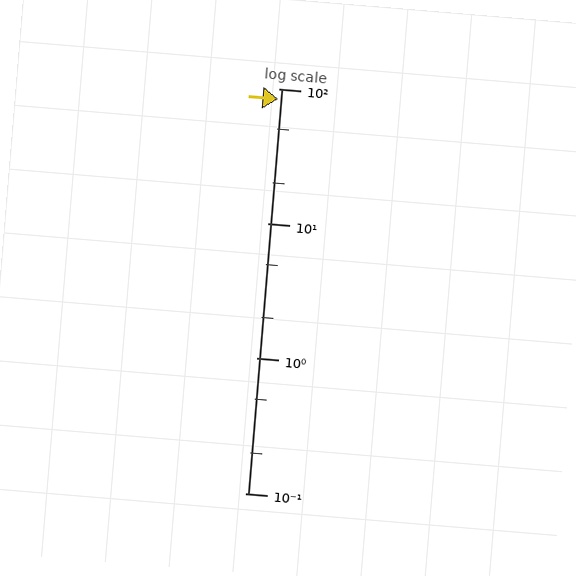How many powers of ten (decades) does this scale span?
The scale spans 3 decades, from 0.1 to 100.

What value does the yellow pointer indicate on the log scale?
The pointer indicates approximately 83.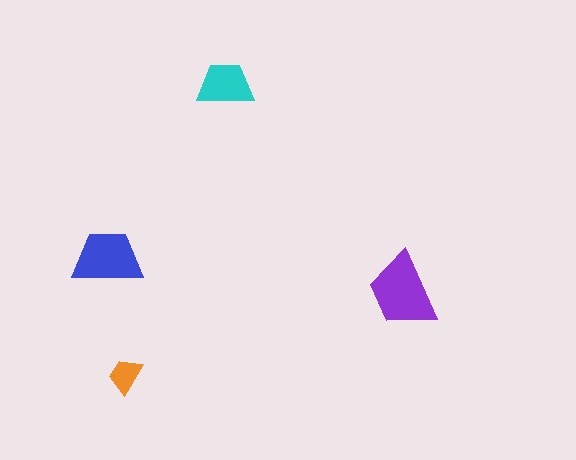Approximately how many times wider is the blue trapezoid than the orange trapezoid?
About 2 times wider.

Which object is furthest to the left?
The blue trapezoid is leftmost.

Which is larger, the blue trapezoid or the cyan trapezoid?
The blue one.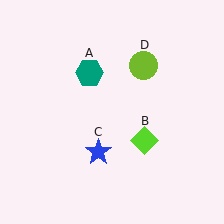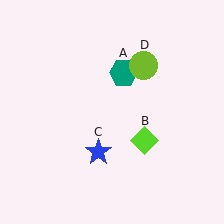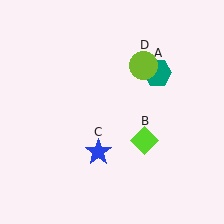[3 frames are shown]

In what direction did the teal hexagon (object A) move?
The teal hexagon (object A) moved right.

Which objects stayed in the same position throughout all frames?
Lime diamond (object B) and blue star (object C) and lime circle (object D) remained stationary.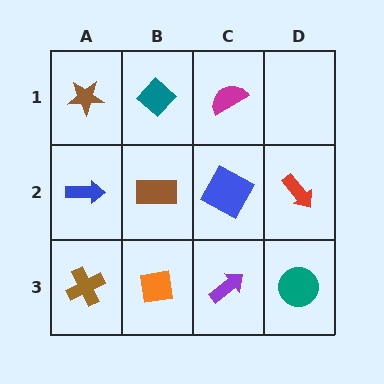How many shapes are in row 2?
4 shapes.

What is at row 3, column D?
A teal circle.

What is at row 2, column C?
A blue square.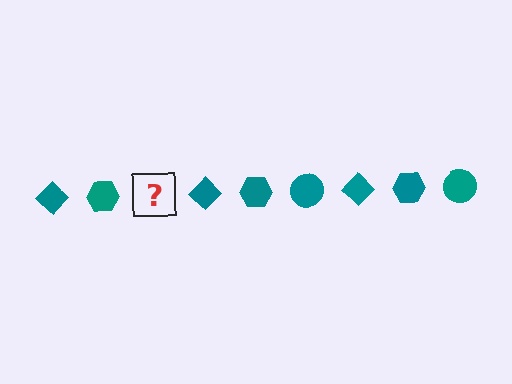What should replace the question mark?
The question mark should be replaced with a teal circle.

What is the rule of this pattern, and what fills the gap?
The rule is that the pattern cycles through diamond, hexagon, circle shapes in teal. The gap should be filled with a teal circle.